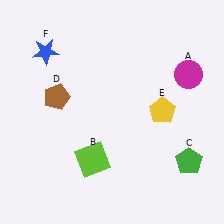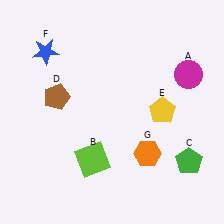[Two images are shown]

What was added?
An orange hexagon (G) was added in Image 2.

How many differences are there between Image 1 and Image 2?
There is 1 difference between the two images.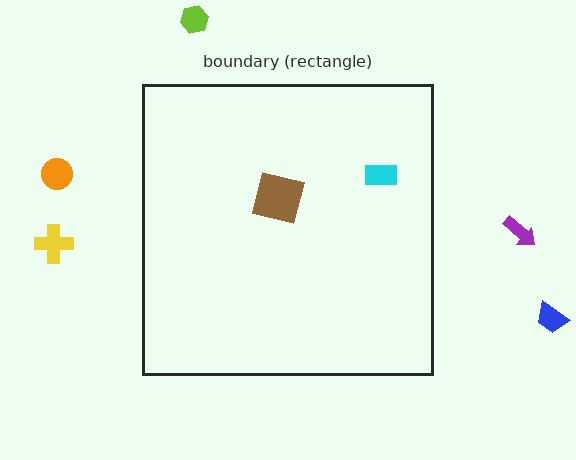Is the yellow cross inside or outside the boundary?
Outside.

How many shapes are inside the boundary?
2 inside, 5 outside.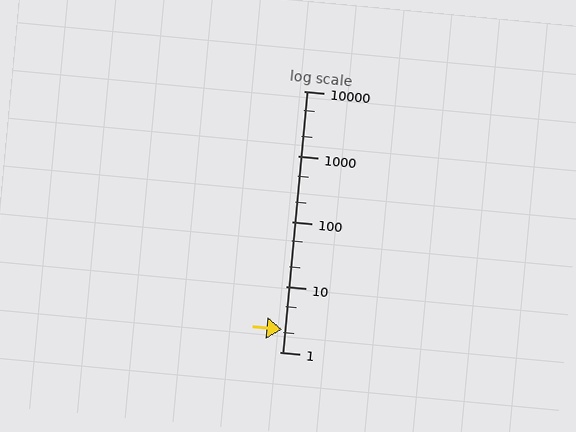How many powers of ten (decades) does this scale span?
The scale spans 4 decades, from 1 to 10000.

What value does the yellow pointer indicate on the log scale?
The pointer indicates approximately 2.2.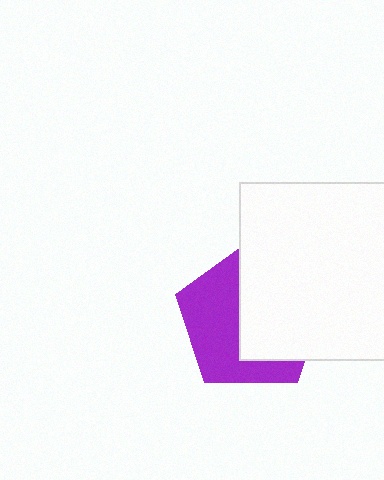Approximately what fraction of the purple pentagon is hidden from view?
Roughly 52% of the purple pentagon is hidden behind the white square.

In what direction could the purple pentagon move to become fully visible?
The purple pentagon could move left. That would shift it out from behind the white square entirely.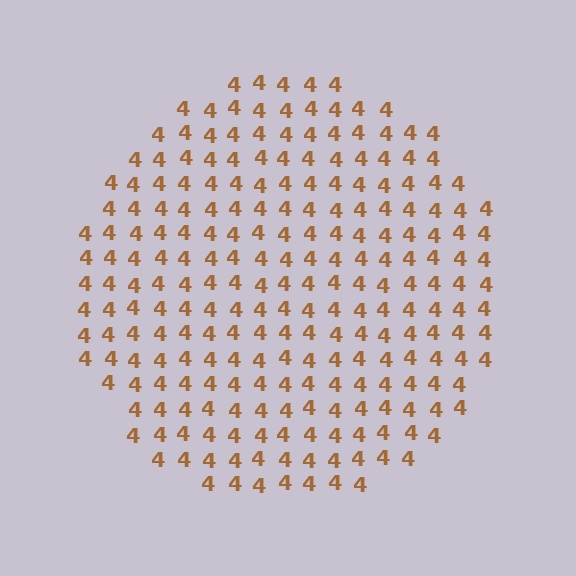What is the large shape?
The large shape is a circle.